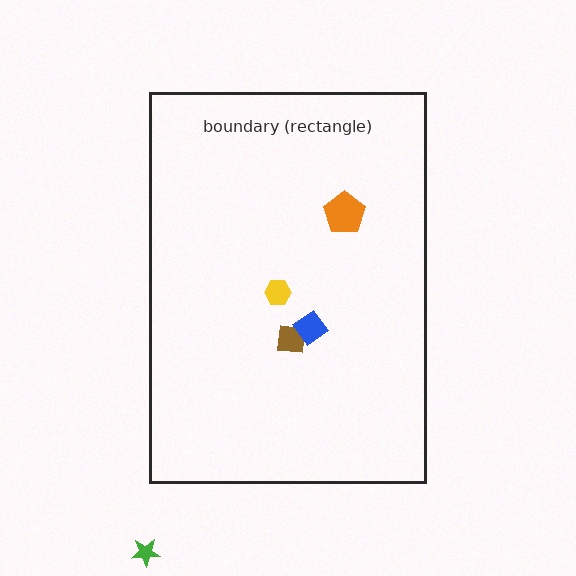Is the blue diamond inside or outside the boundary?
Inside.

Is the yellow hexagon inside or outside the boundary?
Inside.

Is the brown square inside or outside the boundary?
Inside.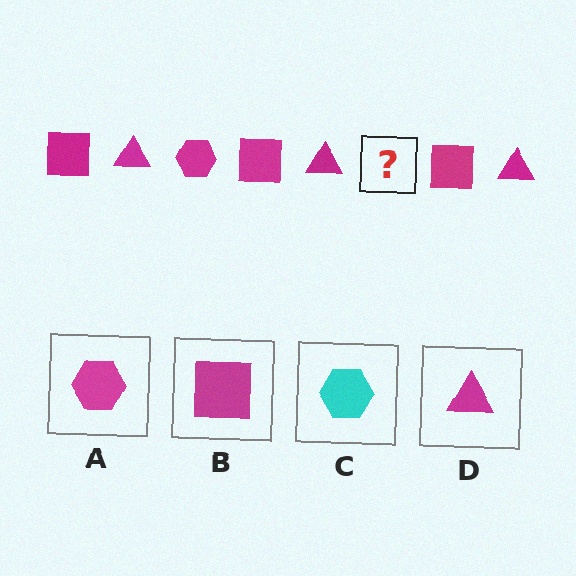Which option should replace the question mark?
Option A.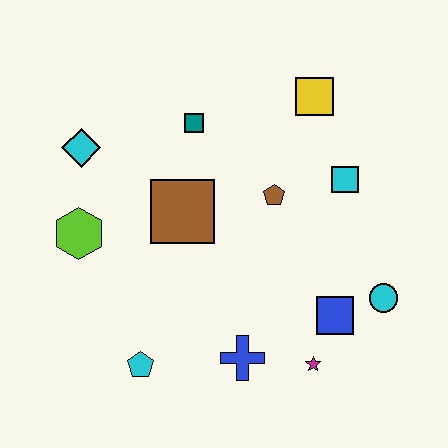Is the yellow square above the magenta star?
Yes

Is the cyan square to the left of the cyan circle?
Yes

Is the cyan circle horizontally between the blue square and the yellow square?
No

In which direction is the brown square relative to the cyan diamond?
The brown square is to the right of the cyan diamond.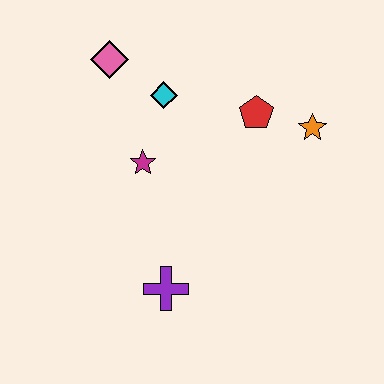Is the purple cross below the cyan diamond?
Yes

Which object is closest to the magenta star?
The cyan diamond is closest to the magenta star.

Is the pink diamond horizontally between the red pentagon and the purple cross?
No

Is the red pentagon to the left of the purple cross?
No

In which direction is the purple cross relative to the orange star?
The purple cross is below the orange star.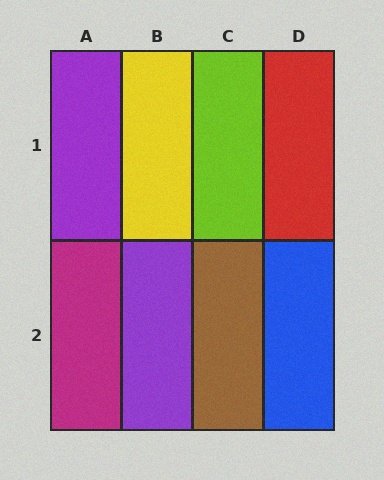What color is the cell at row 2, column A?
Magenta.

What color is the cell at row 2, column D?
Blue.